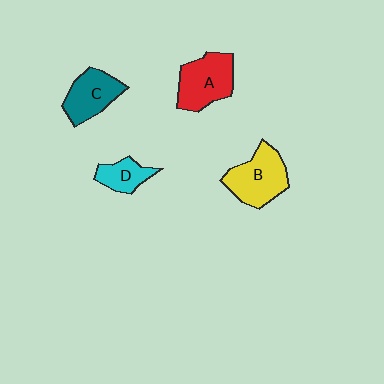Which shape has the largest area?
Shape B (yellow).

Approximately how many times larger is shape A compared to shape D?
Approximately 1.8 times.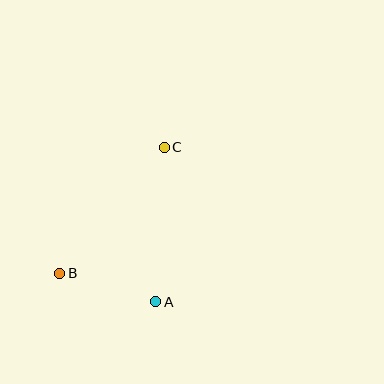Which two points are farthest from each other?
Points B and C are farthest from each other.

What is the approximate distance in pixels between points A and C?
The distance between A and C is approximately 155 pixels.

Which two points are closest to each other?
Points A and B are closest to each other.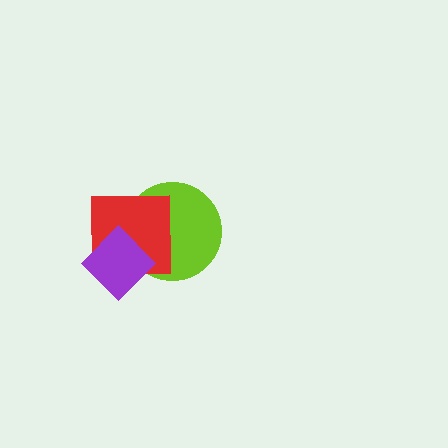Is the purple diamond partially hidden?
No, no other shape covers it.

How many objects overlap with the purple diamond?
2 objects overlap with the purple diamond.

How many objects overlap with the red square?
2 objects overlap with the red square.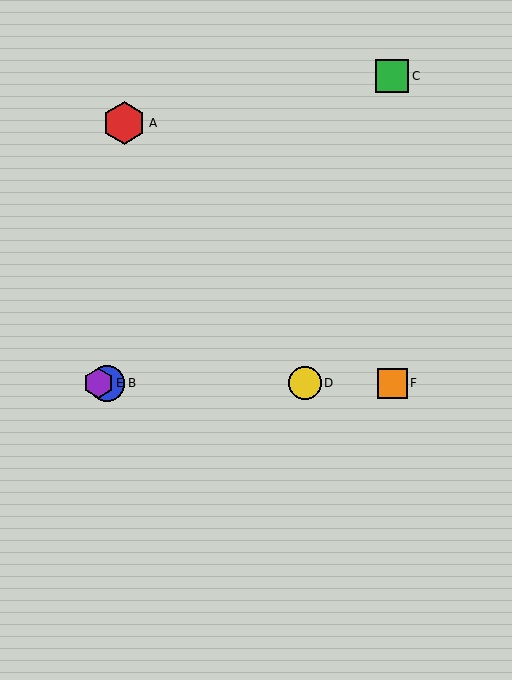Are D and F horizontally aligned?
Yes, both are at y≈383.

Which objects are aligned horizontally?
Objects B, D, E, F are aligned horizontally.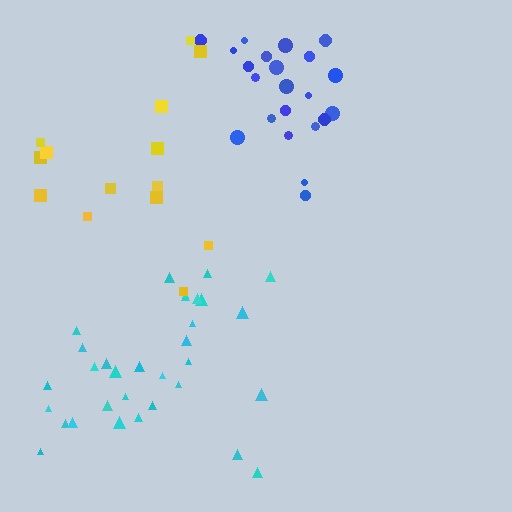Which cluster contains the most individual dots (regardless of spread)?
Cyan (32).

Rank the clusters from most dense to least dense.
blue, cyan, yellow.